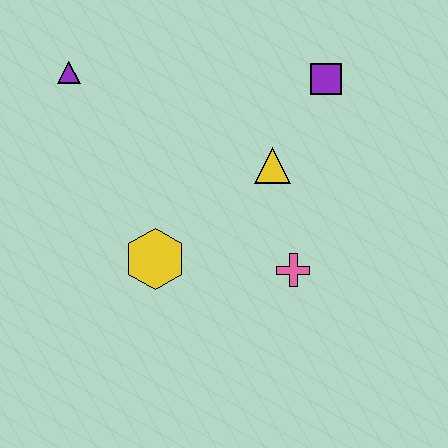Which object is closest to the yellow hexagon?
The pink cross is closest to the yellow hexagon.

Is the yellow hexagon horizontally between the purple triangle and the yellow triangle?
Yes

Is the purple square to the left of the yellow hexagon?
No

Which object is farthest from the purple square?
The purple triangle is farthest from the purple square.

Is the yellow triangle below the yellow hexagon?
No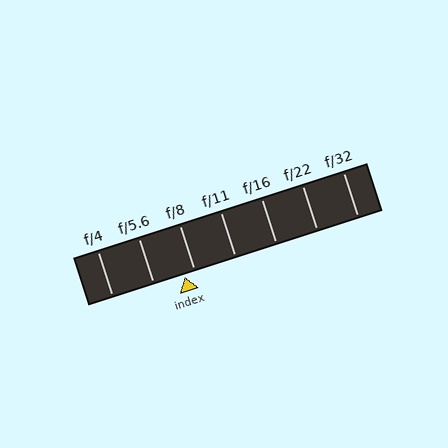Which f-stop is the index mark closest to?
The index mark is closest to f/8.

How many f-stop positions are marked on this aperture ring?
There are 7 f-stop positions marked.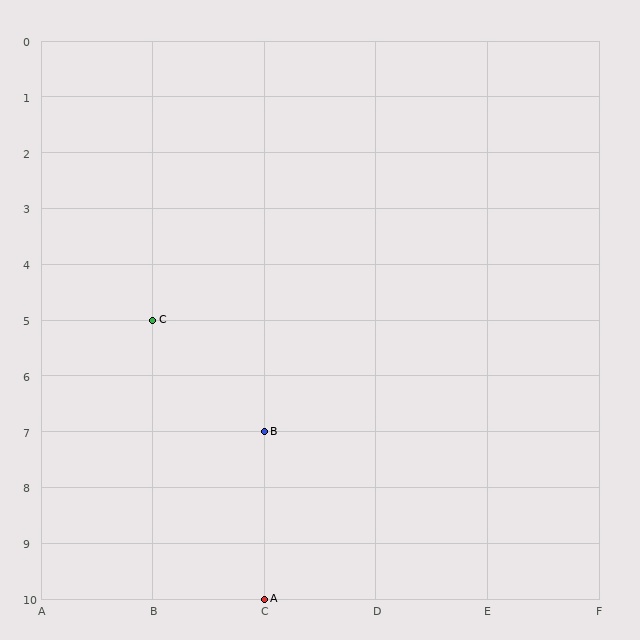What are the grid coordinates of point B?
Point B is at grid coordinates (C, 7).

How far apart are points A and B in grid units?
Points A and B are 3 rows apart.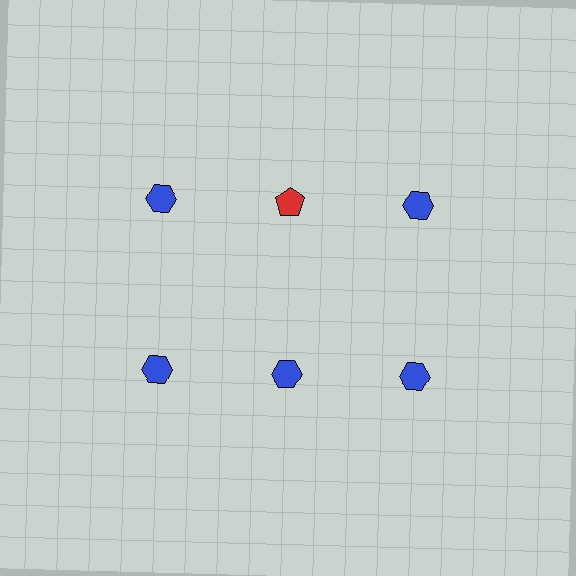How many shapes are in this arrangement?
There are 6 shapes arranged in a grid pattern.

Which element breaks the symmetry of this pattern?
The red pentagon in the top row, second from left column breaks the symmetry. All other shapes are blue hexagons.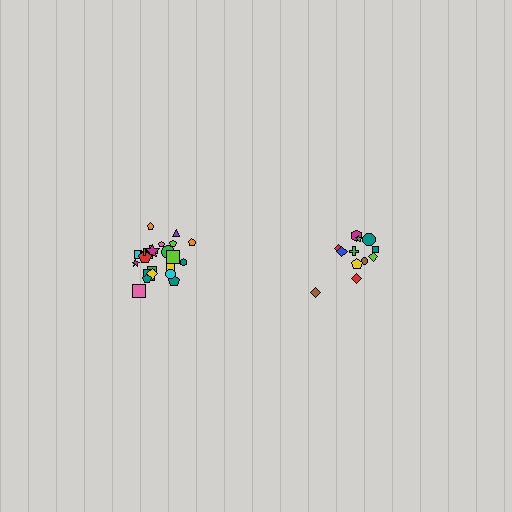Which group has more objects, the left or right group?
The left group.